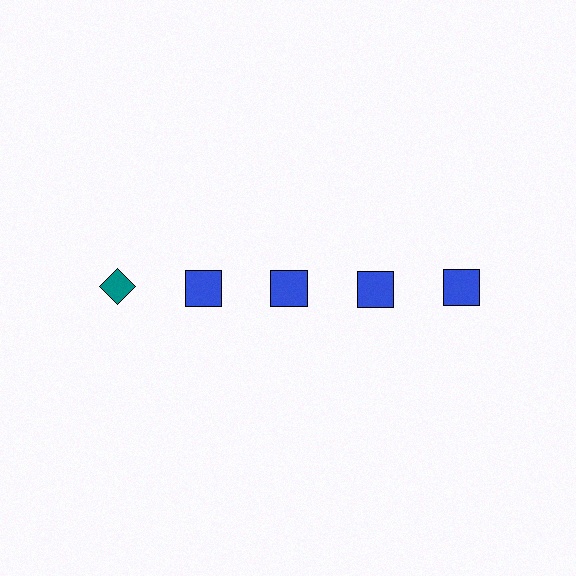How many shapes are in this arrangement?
There are 5 shapes arranged in a grid pattern.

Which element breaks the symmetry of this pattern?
The teal diamond in the top row, leftmost column breaks the symmetry. All other shapes are blue squares.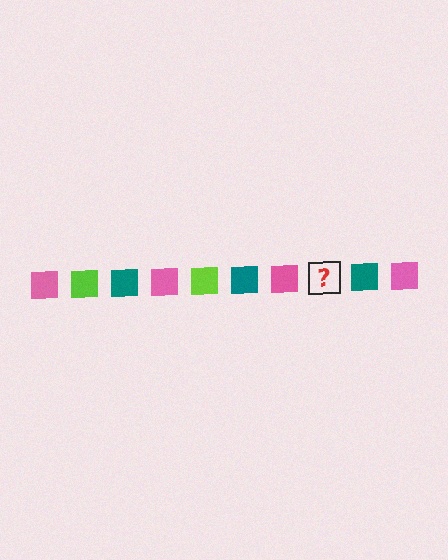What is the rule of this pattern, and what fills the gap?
The rule is that the pattern cycles through pink, lime, teal squares. The gap should be filled with a lime square.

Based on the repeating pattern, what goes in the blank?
The blank should be a lime square.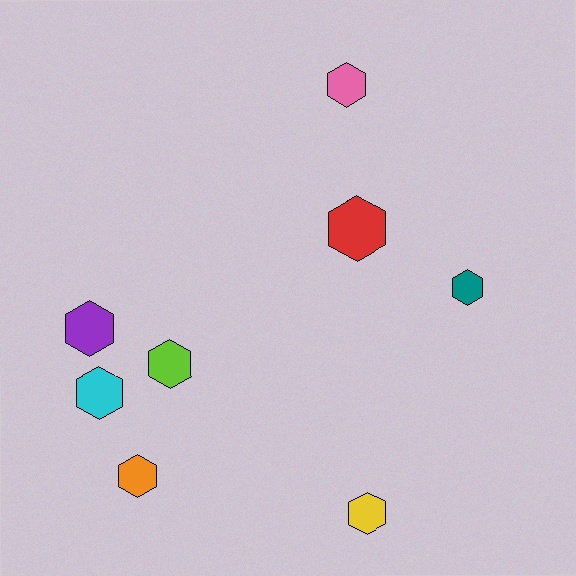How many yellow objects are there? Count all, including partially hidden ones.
There is 1 yellow object.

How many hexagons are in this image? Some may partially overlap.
There are 8 hexagons.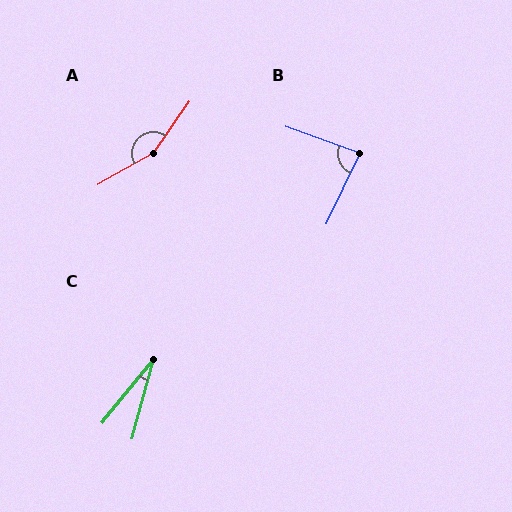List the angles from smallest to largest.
C (24°), B (84°), A (154°).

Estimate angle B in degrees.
Approximately 84 degrees.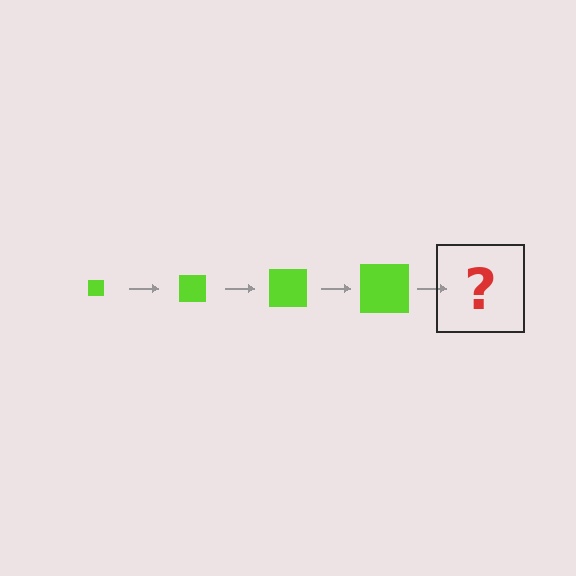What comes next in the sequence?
The next element should be a lime square, larger than the previous one.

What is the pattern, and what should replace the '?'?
The pattern is that the square gets progressively larger each step. The '?' should be a lime square, larger than the previous one.